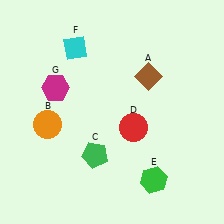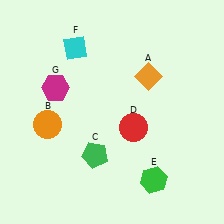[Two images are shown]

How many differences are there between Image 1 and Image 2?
There is 1 difference between the two images.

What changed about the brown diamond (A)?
In Image 1, A is brown. In Image 2, it changed to orange.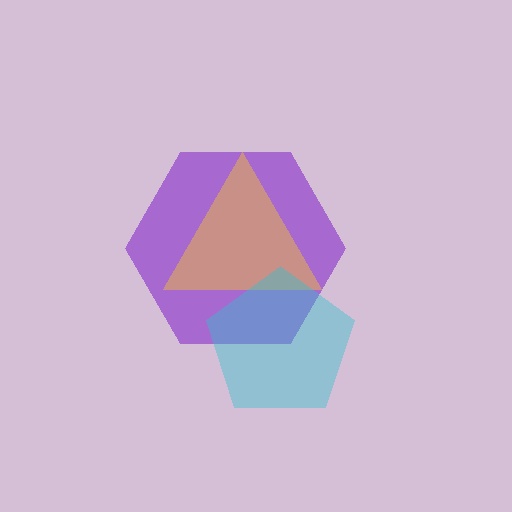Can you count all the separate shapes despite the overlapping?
Yes, there are 3 separate shapes.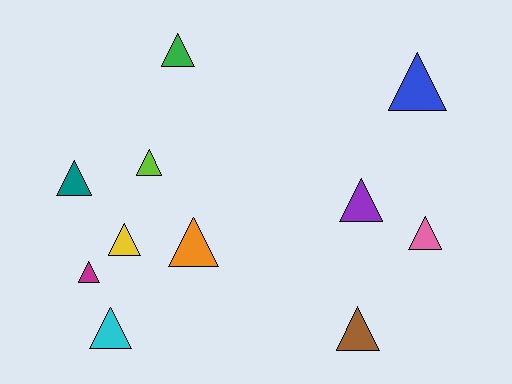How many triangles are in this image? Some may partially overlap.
There are 11 triangles.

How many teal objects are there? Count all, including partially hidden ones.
There is 1 teal object.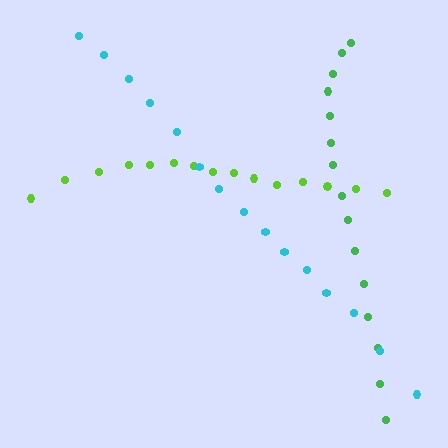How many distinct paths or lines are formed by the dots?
There are 3 distinct paths.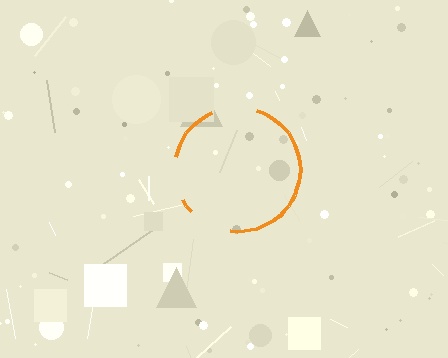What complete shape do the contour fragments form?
The contour fragments form a circle.